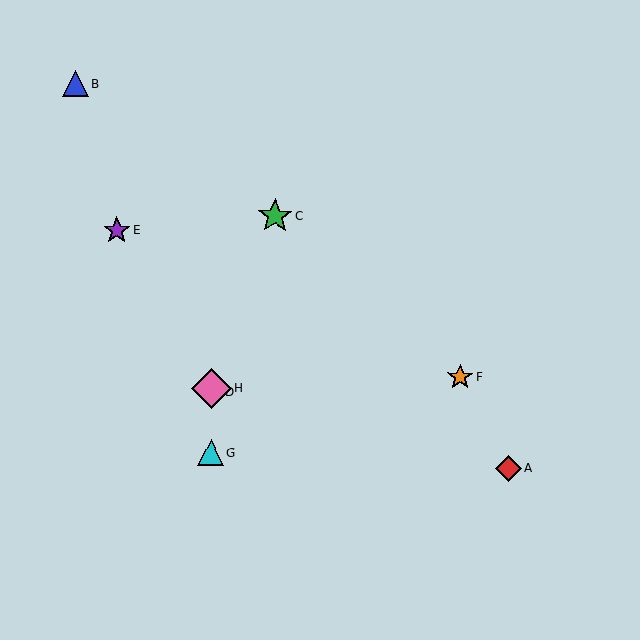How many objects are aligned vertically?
3 objects (D, G, H) are aligned vertically.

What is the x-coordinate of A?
Object A is at x≈509.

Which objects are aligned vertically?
Objects D, G, H are aligned vertically.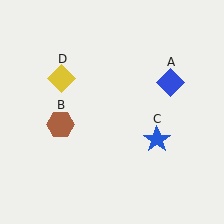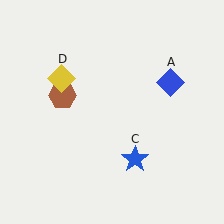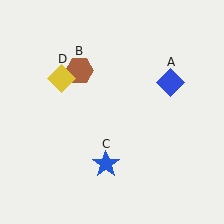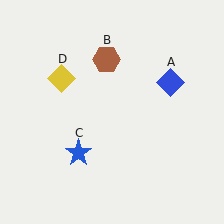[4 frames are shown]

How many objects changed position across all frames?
2 objects changed position: brown hexagon (object B), blue star (object C).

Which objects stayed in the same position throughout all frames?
Blue diamond (object A) and yellow diamond (object D) remained stationary.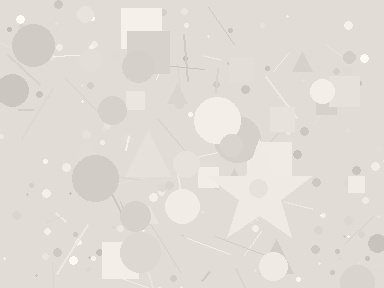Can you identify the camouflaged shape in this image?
The camouflaged shape is a star.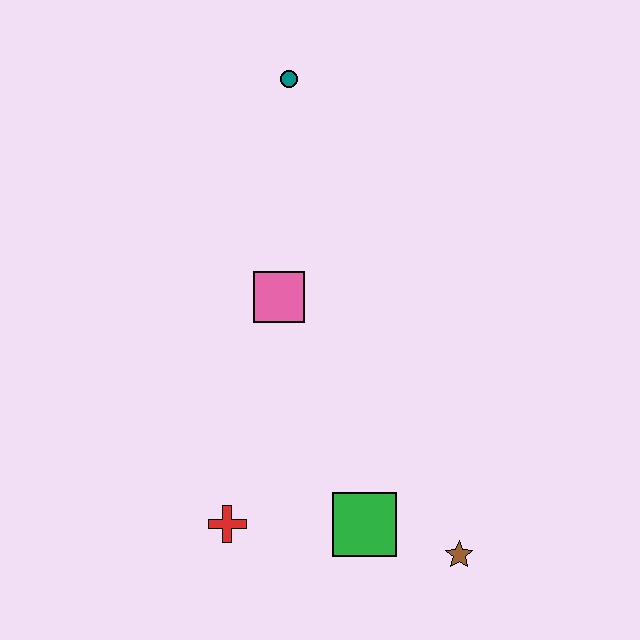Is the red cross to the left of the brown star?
Yes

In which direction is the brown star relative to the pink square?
The brown star is below the pink square.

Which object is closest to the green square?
The brown star is closest to the green square.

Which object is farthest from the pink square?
The brown star is farthest from the pink square.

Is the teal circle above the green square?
Yes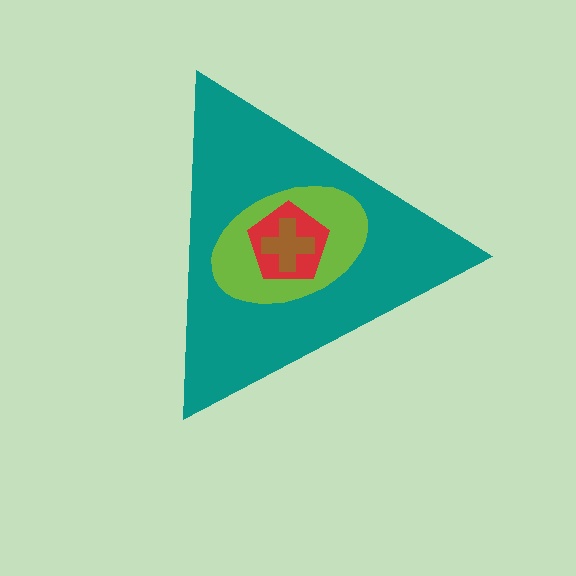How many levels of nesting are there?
4.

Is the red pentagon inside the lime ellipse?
Yes.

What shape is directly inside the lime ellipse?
The red pentagon.